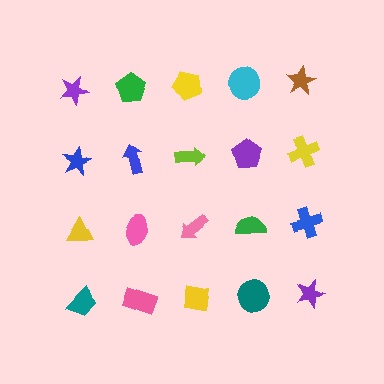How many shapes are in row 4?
5 shapes.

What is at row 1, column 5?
A brown star.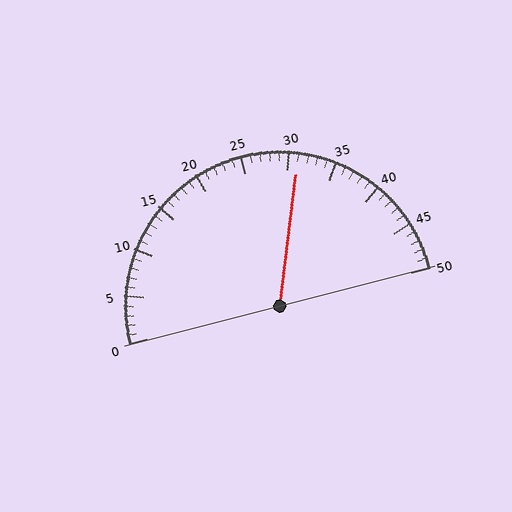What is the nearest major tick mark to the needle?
The nearest major tick mark is 30.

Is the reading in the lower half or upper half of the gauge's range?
The reading is in the upper half of the range (0 to 50).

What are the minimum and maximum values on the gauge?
The gauge ranges from 0 to 50.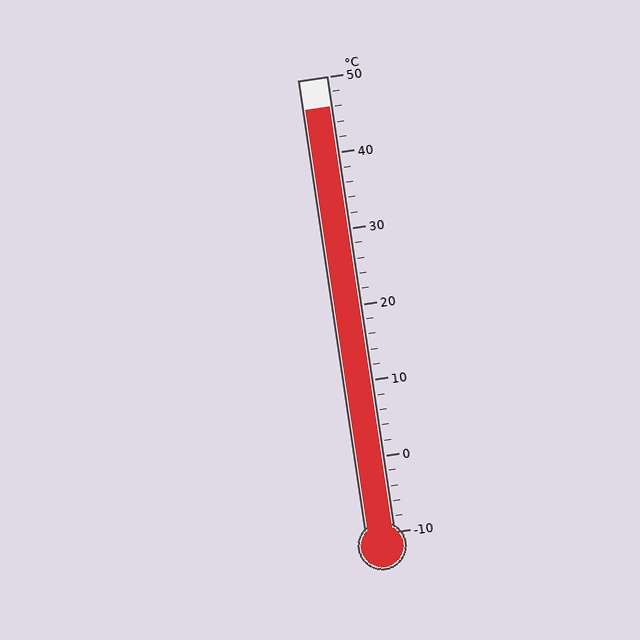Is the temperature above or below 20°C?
The temperature is above 20°C.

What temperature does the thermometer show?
The thermometer shows approximately 46°C.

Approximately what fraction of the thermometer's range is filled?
The thermometer is filled to approximately 95% of its range.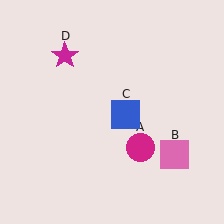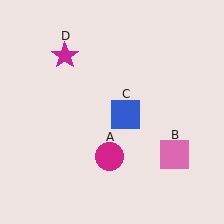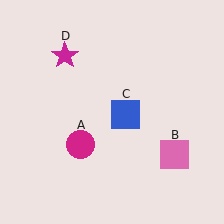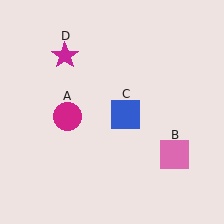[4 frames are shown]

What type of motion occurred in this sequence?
The magenta circle (object A) rotated clockwise around the center of the scene.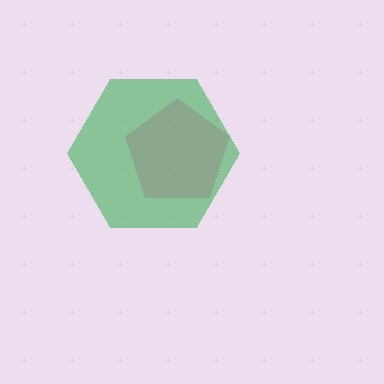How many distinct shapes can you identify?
There are 2 distinct shapes: a pink pentagon, a green hexagon.